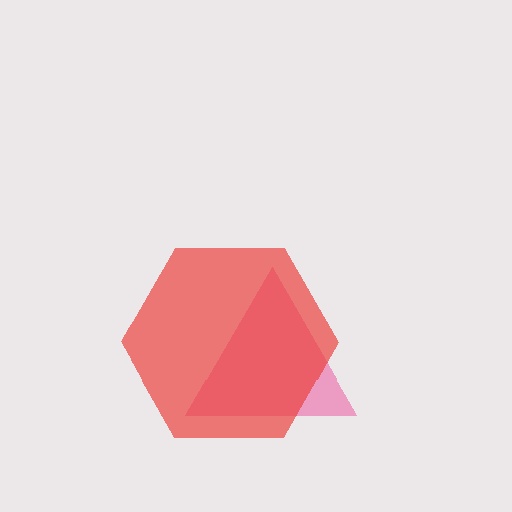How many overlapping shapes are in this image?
There are 2 overlapping shapes in the image.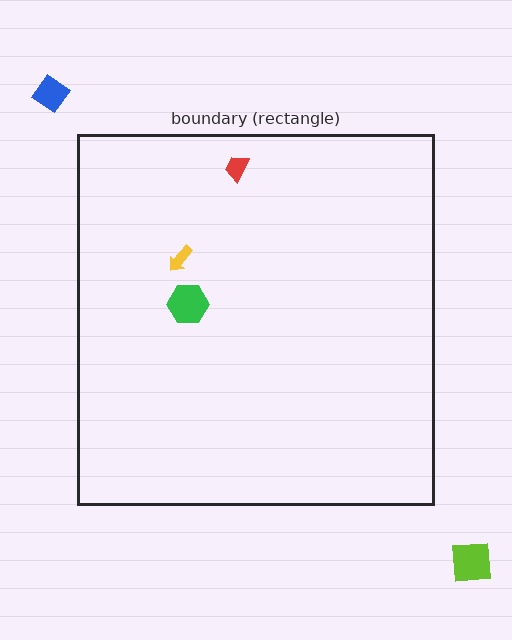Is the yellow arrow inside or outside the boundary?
Inside.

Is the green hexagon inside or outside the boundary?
Inside.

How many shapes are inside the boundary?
3 inside, 2 outside.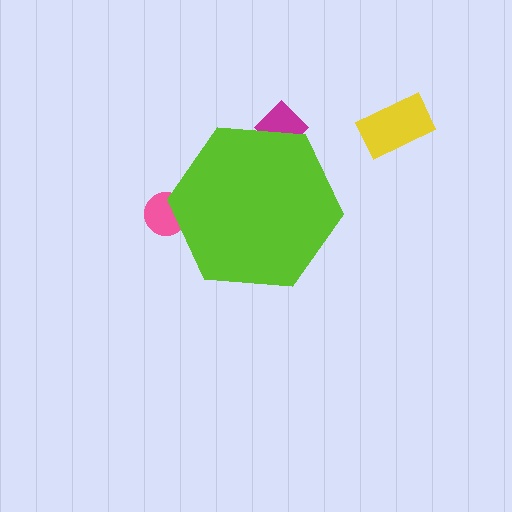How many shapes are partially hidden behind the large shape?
2 shapes are partially hidden.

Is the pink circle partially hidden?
Yes, the pink circle is partially hidden behind the lime hexagon.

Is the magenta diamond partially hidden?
Yes, the magenta diamond is partially hidden behind the lime hexagon.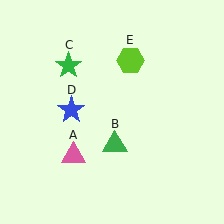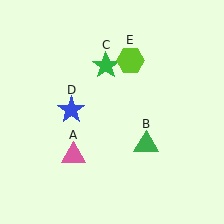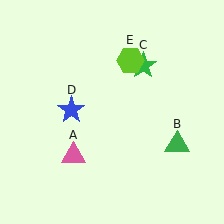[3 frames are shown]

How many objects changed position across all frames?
2 objects changed position: green triangle (object B), green star (object C).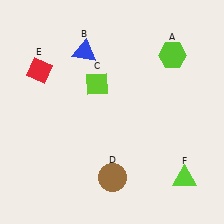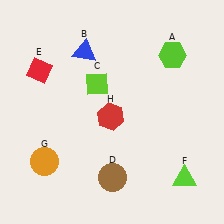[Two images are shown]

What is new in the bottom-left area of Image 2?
A red hexagon (H) was added in the bottom-left area of Image 2.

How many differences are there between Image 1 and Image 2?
There are 2 differences between the two images.